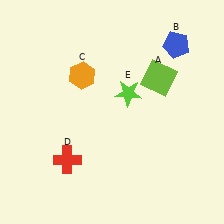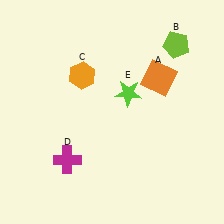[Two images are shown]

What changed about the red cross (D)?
In Image 1, D is red. In Image 2, it changed to magenta.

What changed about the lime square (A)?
In Image 1, A is lime. In Image 2, it changed to orange.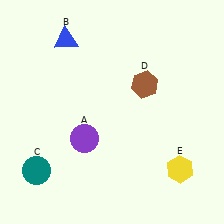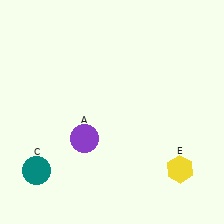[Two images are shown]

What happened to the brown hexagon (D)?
The brown hexagon (D) was removed in Image 2. It was in the top-right area of Image 1.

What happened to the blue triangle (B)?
The blue triangle (B) was removed in Image 2. It was in the top-left area of Image 1.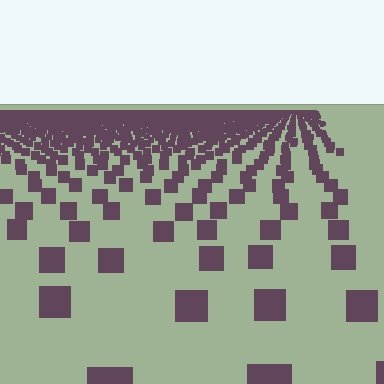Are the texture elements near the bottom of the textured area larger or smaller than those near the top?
Larger. Near the bottom, elements are closer to the viewer and appear at a bigger on-screen size.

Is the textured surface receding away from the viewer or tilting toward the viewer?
The surface is receding away from the viewer. Texture elements get smaller and denser toward the top.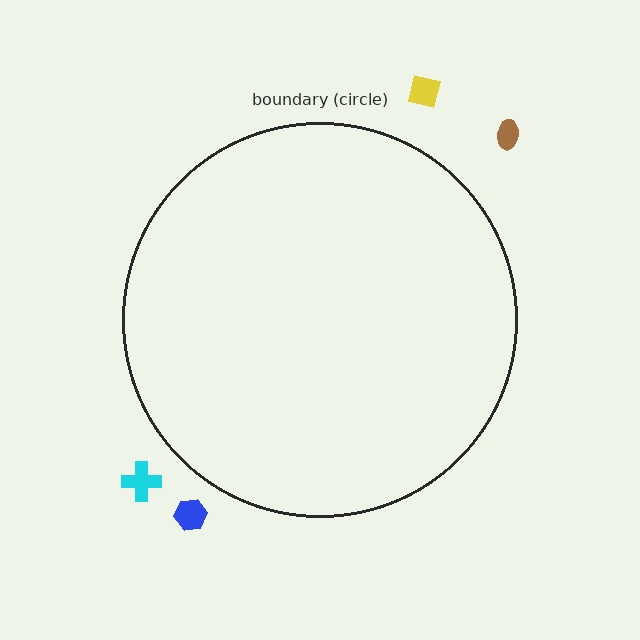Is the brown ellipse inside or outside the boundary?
Outside.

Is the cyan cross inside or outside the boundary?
Outside.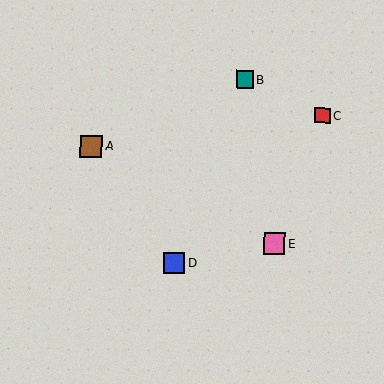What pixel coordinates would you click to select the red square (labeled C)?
Click at (322, 116) to select the red square C.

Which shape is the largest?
The brown square (labeled A) is the largest.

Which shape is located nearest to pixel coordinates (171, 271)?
The blue square (labeled D) at (174, 263) is nearest to that location.